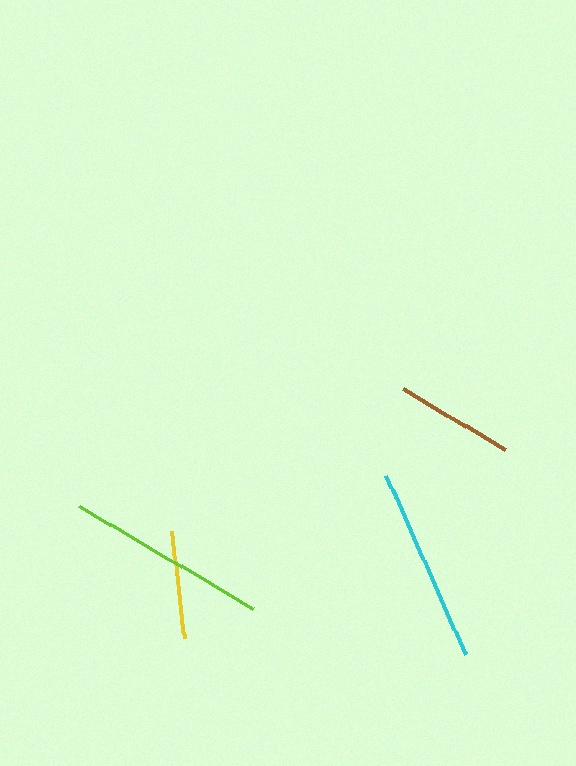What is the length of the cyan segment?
The cyan segment is approximately 196 pixels long.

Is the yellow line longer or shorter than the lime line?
The lime line is longer than the yellow line.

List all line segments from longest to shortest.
From longest to shortest: lime, cyan, brown, yellow.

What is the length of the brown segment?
The brown segment is approximately 119 pixels long.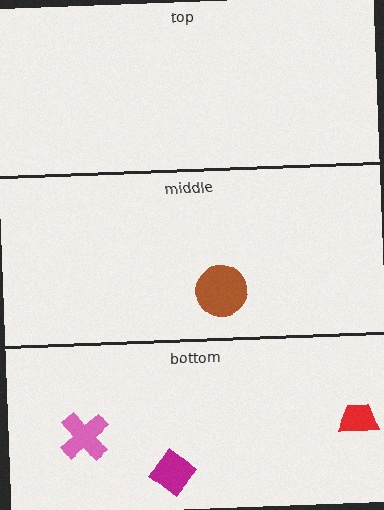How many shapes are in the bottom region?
3.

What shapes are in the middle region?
The brown circle.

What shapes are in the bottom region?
The pink cross, the red trapezoid, the magenta diamond.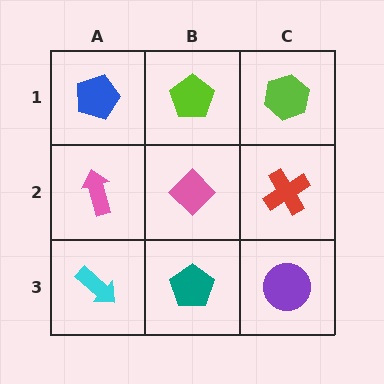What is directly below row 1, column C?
A red cross.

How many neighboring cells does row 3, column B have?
3.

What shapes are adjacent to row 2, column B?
A lime pentagon (row 1, column B), a teal pentagon (row 3, column B), a pink arrow (row 2, column A), a red cross (row 2, column C).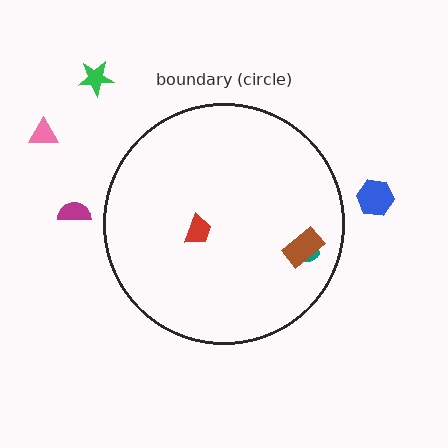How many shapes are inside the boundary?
3 inside, 4 outside.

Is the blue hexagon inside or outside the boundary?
Outside.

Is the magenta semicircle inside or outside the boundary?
Outside.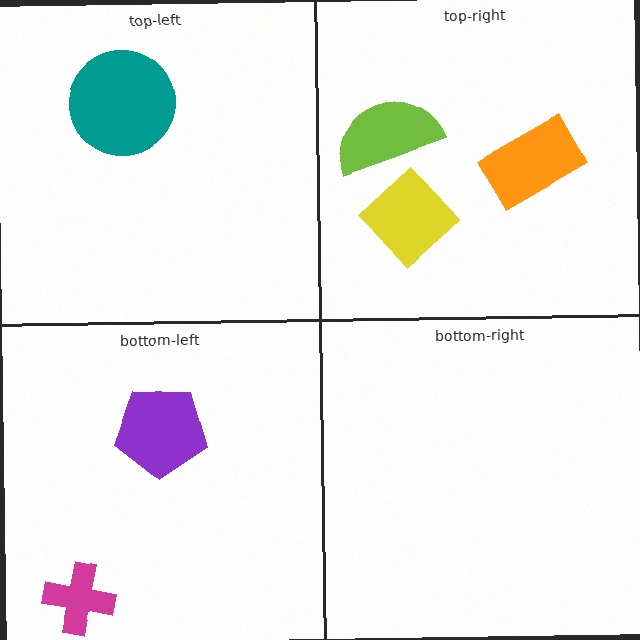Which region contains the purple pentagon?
The bottom-left region.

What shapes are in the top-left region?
The teal circle.